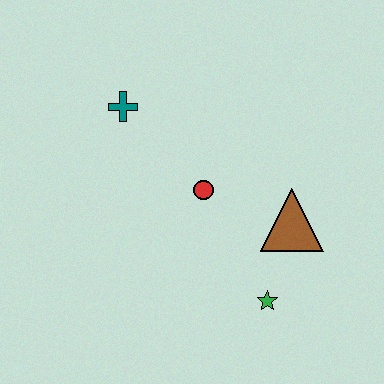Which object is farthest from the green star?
The teal cross is farthest from the green star.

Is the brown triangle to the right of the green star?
Yes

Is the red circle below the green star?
No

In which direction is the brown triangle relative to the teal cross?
The brown triangle is to the right of the teal cross.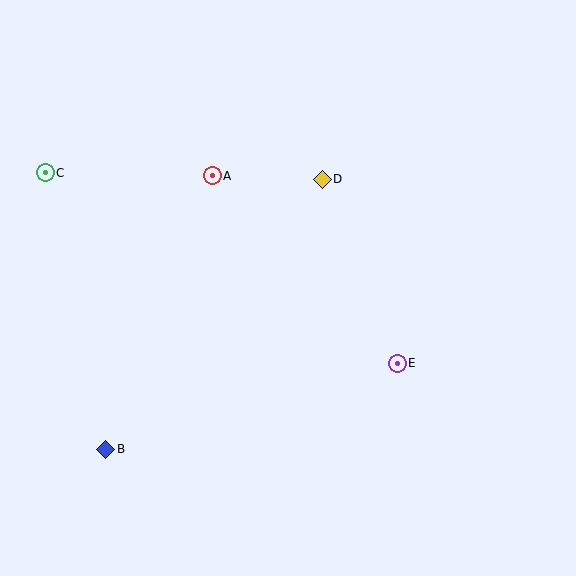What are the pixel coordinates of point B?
Point B is at (106, 449).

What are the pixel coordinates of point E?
Point E is at (397, 363).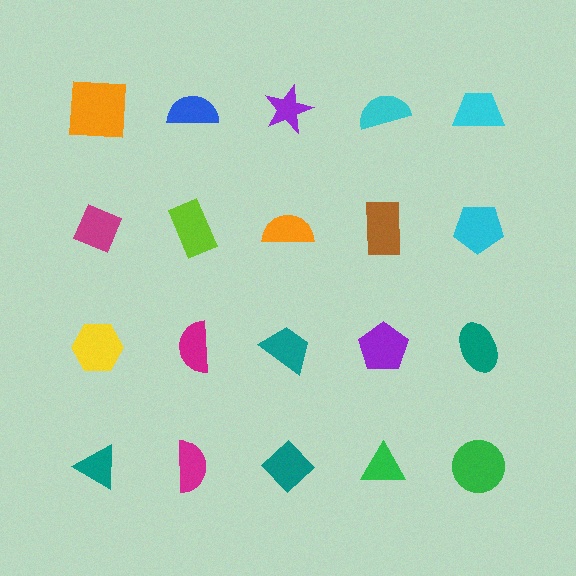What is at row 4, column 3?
A teal diamond.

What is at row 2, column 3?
An orange semicircle.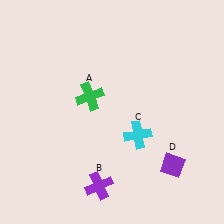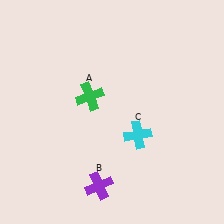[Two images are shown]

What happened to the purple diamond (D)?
The purple diamond (D) was removed in Image 2. It was in the bottom-right area of Image 1.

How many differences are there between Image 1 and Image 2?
There is 1 difference between the two images.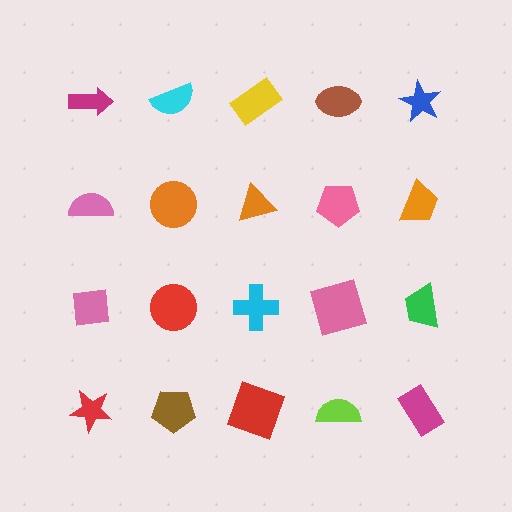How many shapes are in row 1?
5 shapes.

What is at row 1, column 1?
A magenta arrow.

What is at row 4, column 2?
A brown pentagon.